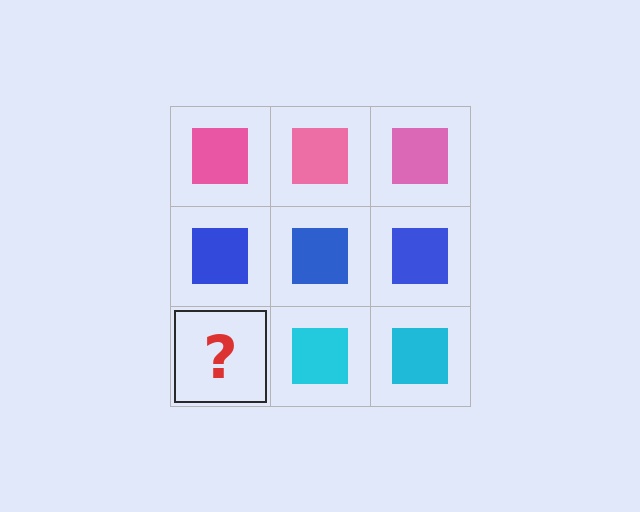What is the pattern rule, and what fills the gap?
The rule is that each row has a consistent color. The gap should be filled with a cyan square.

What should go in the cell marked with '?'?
The missing cell should contain a cyan square.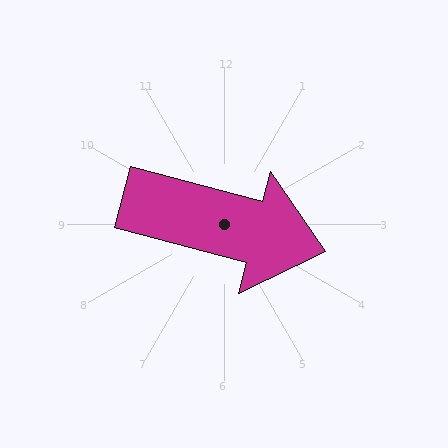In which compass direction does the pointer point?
East.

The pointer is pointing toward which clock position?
Roughly 3 o'clock.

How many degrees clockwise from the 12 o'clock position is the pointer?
Approximately 105 degrees.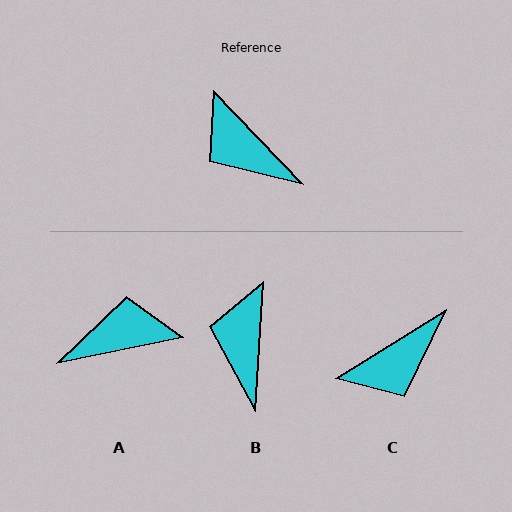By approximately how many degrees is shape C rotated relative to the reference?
Approximately 78 degrees counter-clockwise.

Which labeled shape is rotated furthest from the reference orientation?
A, about 122 degrees away.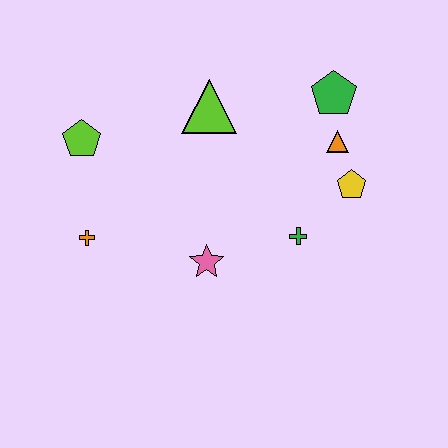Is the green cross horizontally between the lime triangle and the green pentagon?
Yes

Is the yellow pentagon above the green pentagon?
No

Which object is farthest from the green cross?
The lime pentagon is farthest from the green cross.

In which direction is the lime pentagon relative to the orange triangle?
The lime pentagon is to the left of the orange triangle.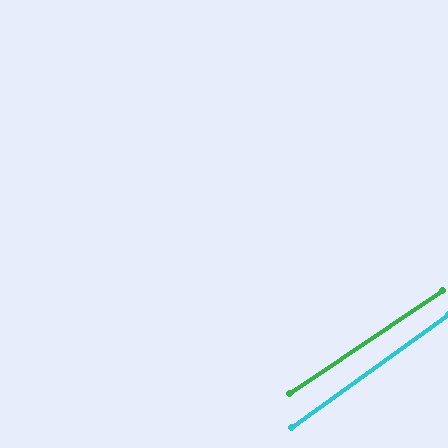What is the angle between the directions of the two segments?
Approximately 2 degrees.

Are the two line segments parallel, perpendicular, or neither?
Parallel — their directions differ by only 1.6°.